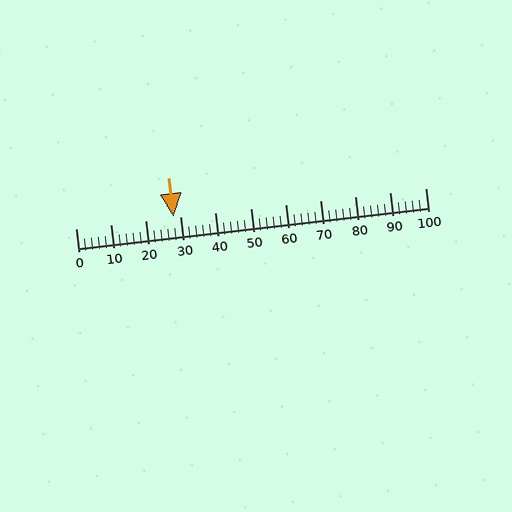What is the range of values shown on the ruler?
The ruler shows values from 0 to 100.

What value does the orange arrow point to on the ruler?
The orange arrow points to approximately 28.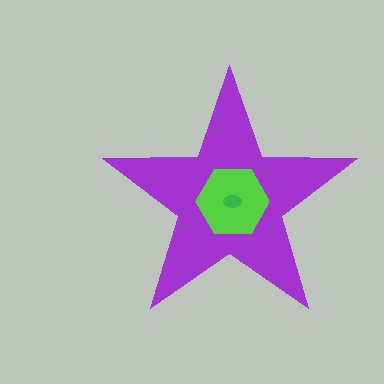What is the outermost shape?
The purple star.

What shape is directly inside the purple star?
The lime hexagon.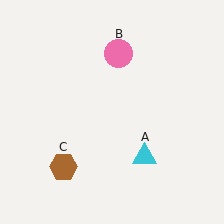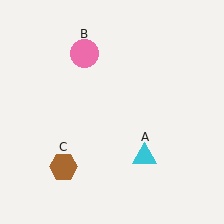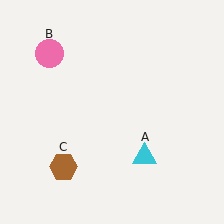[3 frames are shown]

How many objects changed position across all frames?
1 object changed position: pink circle (object B).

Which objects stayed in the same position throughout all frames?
Cyan triangle (object A) and brown hexagon (object C) remained stationary.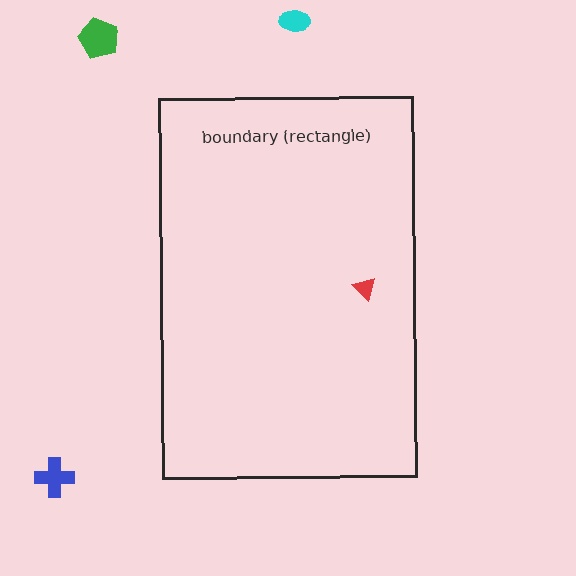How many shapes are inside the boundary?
1 inside, 3 outside.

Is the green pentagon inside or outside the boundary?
Outside.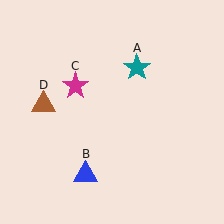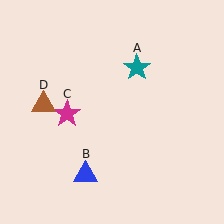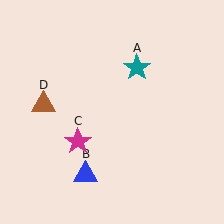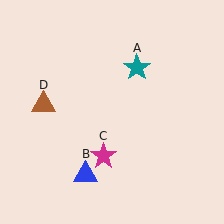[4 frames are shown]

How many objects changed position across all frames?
1 object changed position: magenta star (object C).